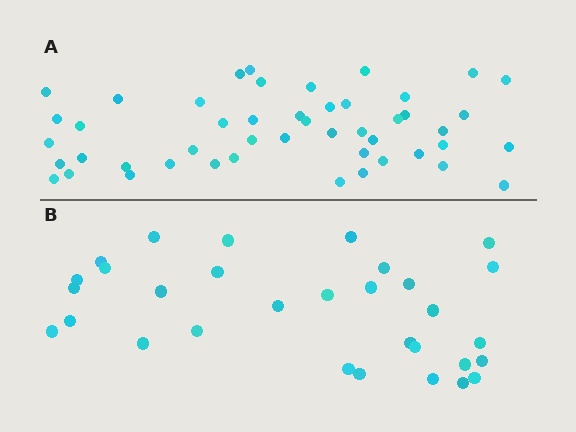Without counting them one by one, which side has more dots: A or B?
Region A (the top region) has more dots.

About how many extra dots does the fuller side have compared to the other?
Region A has approximately 15 more dots than region B.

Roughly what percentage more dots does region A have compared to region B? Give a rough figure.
About 55% more.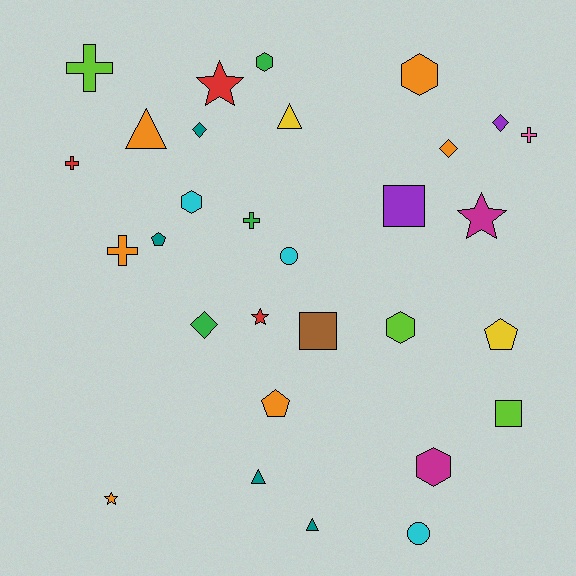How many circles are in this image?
There are 2 circles.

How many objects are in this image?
There are 30 objects.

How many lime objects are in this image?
There are 3 lime objects.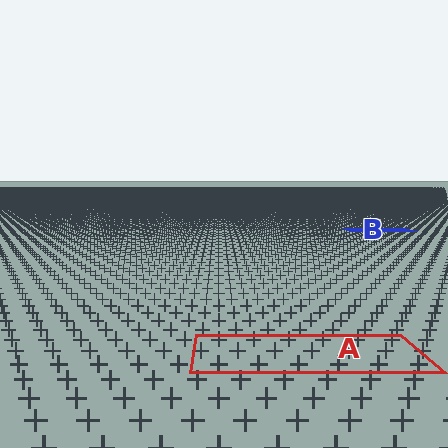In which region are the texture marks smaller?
The texture marks are smaller in region B, because it is farther away.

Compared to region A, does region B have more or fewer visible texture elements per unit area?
Region B has more texture elements per unit area — they are packed more densely because it is farther away.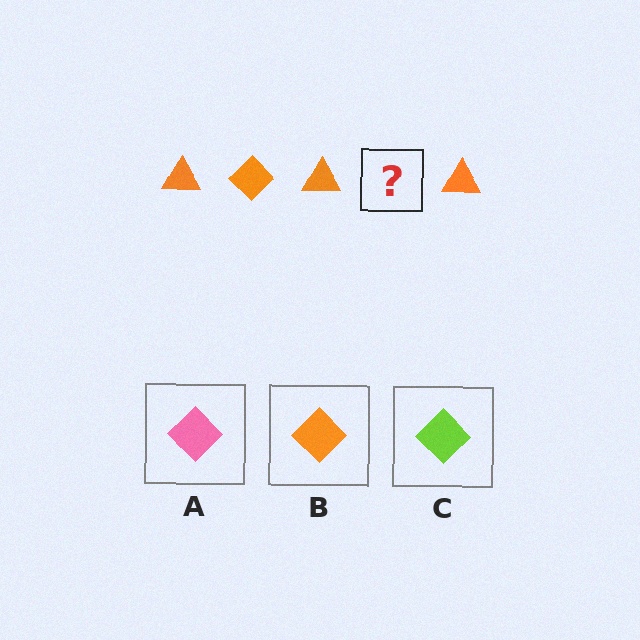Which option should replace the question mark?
Option B.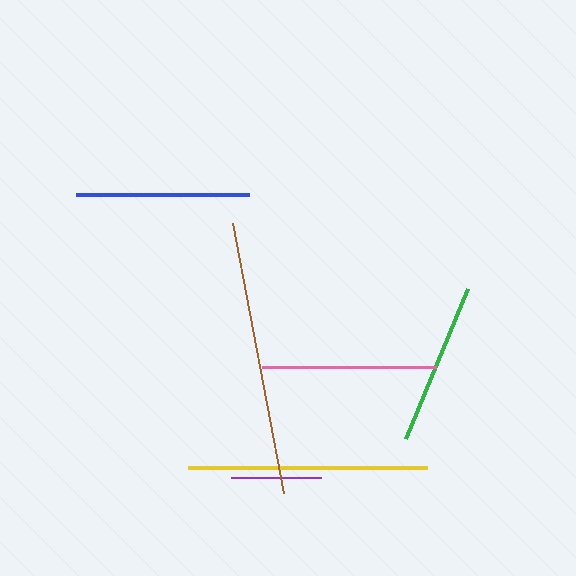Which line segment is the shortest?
The purple line is the shortest at approximately 89 pixels.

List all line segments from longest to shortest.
From longest to shortest: brown, yellow, pink, blue, green, purple.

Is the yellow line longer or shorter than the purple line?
The yellow line is longer than the purple line.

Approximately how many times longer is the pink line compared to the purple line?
The pink line is approximately 2.0 times the length of the purple line.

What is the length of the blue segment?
The blue segment is approximately 172 pixels long.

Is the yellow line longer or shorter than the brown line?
The brown line is longer than the yellow line.